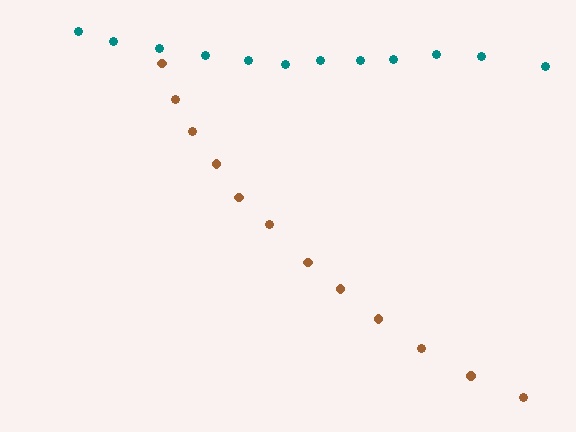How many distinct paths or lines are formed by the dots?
There are 2 distinct paths.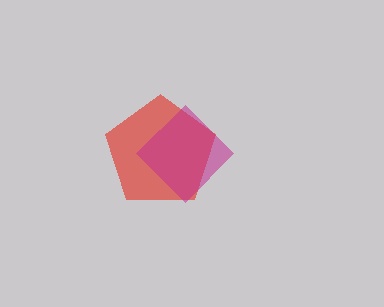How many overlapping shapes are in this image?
There are 2 overlapping shapes in the image.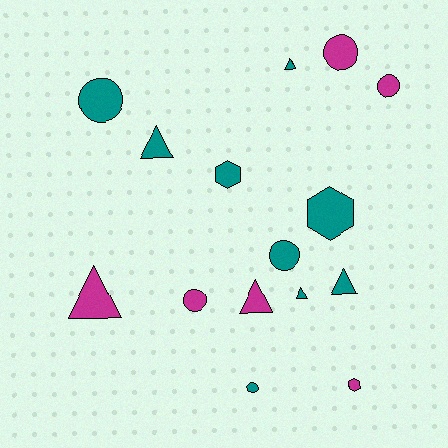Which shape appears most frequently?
Triangle, with 6 objects.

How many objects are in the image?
There are 15 objects.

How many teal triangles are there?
There are 4 teal triangles.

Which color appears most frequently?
Teal, with 9 objects.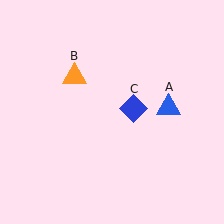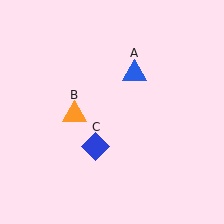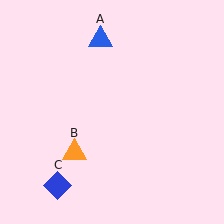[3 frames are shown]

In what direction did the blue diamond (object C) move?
The blue diamond (object C) moved down and to the left.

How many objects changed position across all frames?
3 objects changed position: blue triangle (object A), orange triangle (object B), blue diamond (object C).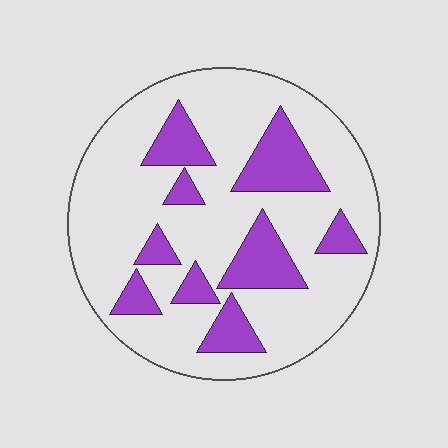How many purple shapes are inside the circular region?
9.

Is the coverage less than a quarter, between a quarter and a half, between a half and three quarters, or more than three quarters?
Less than a quarter.